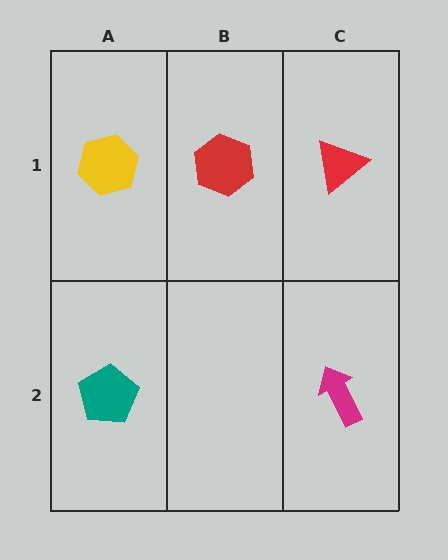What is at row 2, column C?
A magenta arrow.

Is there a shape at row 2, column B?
No, that cell is empty.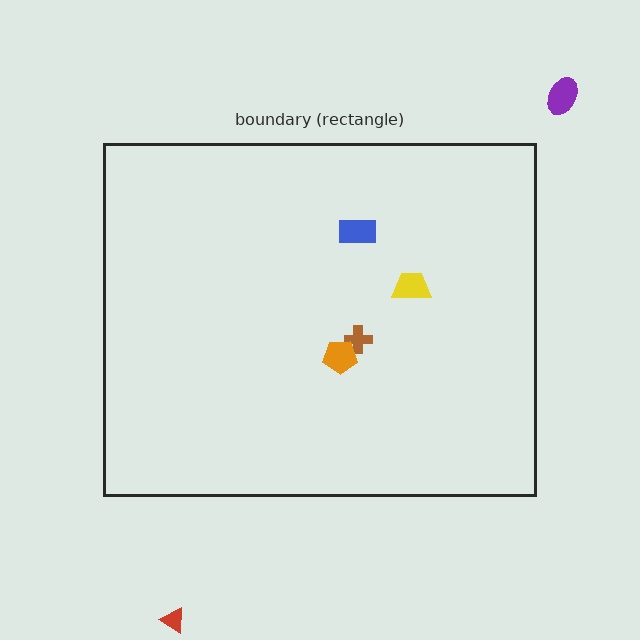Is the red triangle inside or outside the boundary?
Outside.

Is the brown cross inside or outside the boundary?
Inside.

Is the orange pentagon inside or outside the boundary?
Inside.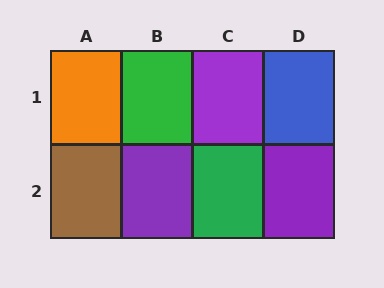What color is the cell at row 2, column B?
Purple.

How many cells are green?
2 cells are green.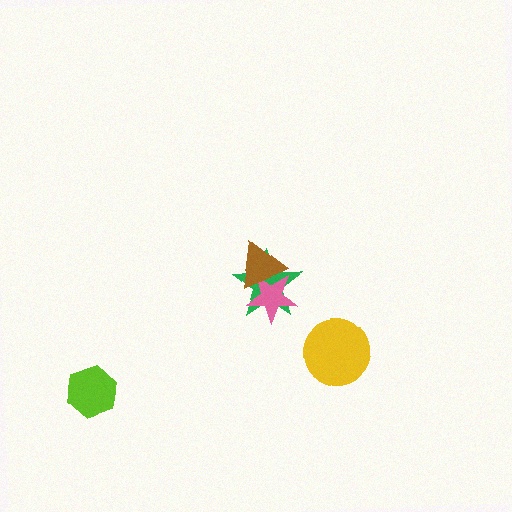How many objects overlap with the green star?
2 objects overlap with the green star.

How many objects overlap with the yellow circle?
0 objects overlap with the yellow circle.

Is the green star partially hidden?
Yes, it is partially covered by another shape.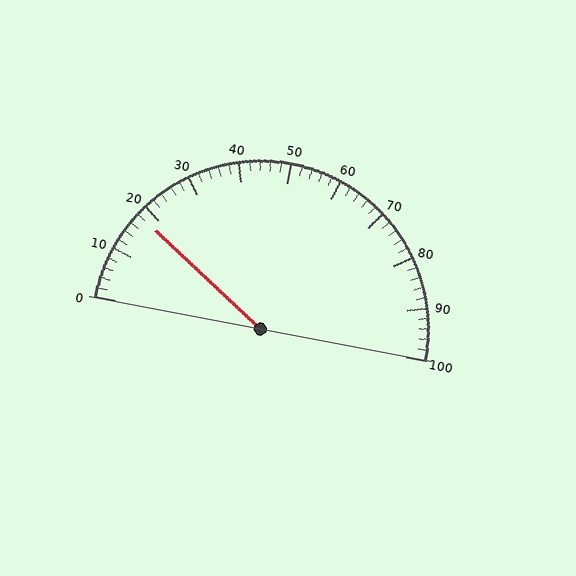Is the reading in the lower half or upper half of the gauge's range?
The reading is in the lower half of the range (0 to 100).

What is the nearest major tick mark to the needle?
The nearest major tick mark is 20.